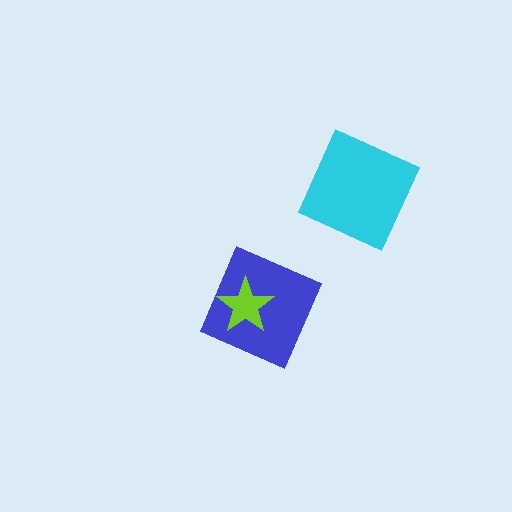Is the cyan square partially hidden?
No, no other shape covers it.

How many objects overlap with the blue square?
1 object overlaps with the blue square.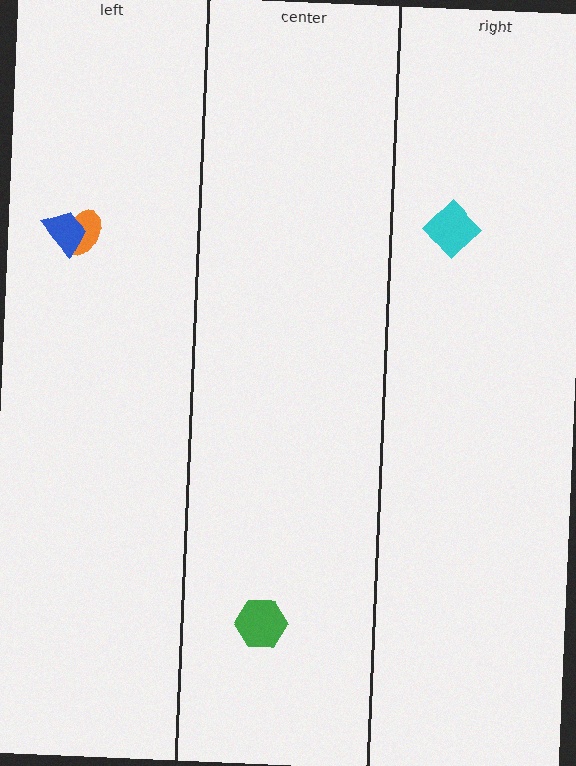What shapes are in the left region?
The orange ellipse, the blue trapezoid.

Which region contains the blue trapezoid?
The left region.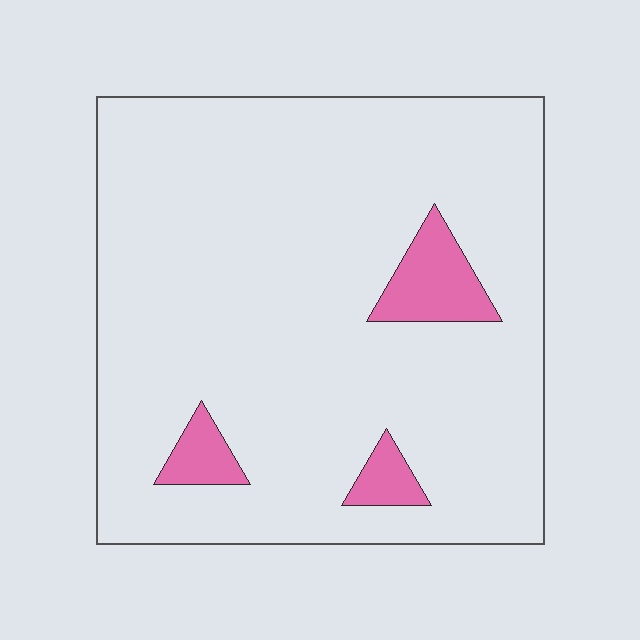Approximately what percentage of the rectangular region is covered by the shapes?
Approximately 10%.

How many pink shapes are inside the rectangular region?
3.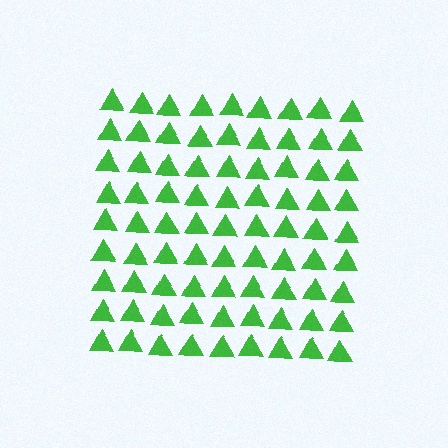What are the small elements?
The small elements are triangles.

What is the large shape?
The large shape is a square.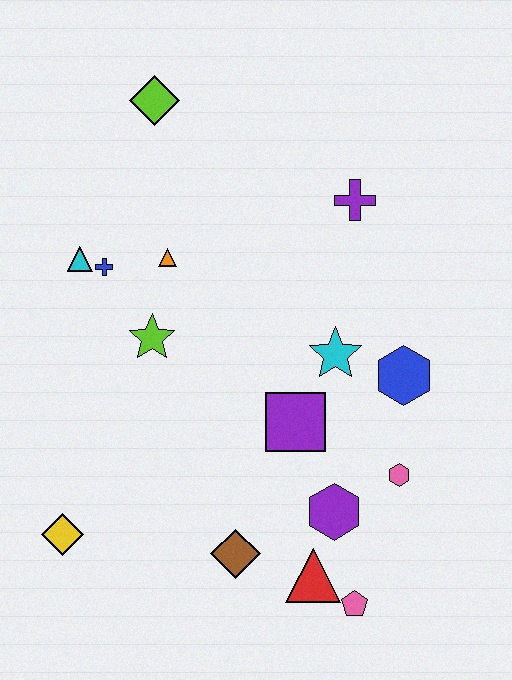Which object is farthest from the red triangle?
The lime diamond is farthest from the red triangle.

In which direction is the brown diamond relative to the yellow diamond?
The brown diamond is to the right of the yellow diamond.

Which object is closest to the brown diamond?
The red triangle is closest to the brown diamond.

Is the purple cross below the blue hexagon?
No